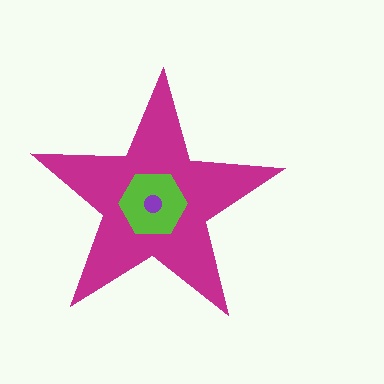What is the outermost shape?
The magenta star.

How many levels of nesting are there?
3.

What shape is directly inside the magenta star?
The lime hexagon.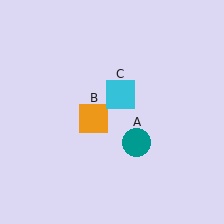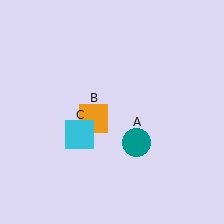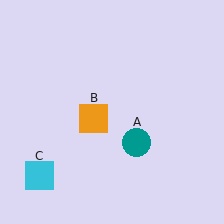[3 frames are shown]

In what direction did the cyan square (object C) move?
The cyan square (object C) moved down and to the left.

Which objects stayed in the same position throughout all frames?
Teal circle (object A) and orange square (object B) remained stationary.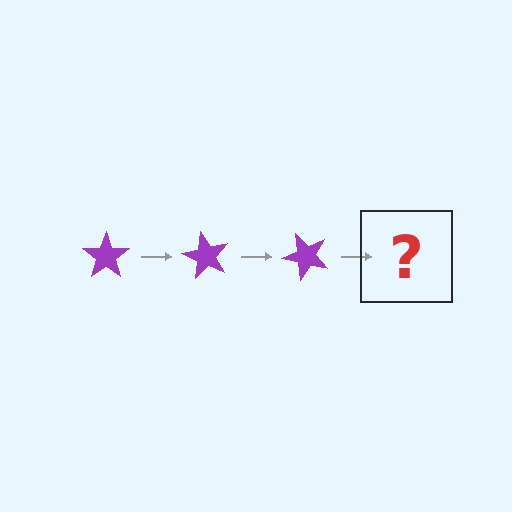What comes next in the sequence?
The next element should be a purple star rotated 180 degrees.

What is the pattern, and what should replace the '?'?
The pattern is that the star rotates 60 degrees each step. The '?' should be a purple star rotated 180 degrees.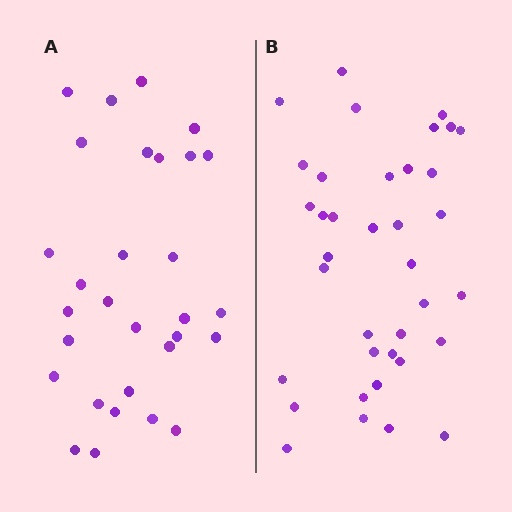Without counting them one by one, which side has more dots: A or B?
Region B (the right region) has more dots.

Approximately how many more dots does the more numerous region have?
Region B has roughly 8 or so more dots than region A.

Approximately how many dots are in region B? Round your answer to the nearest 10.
About 40 dots. (The exact count is 37, which rounds to 40.)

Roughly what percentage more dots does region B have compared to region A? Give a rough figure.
About 25% more.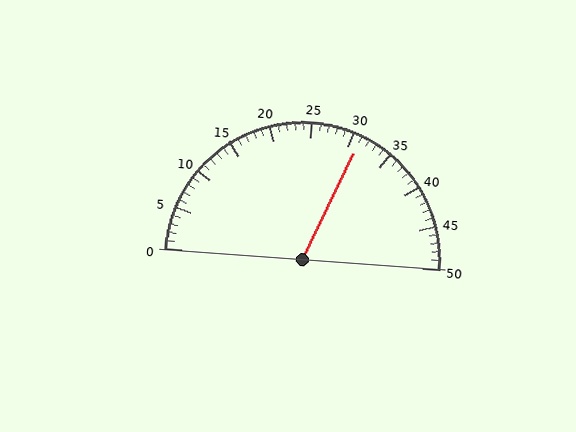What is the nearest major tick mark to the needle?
The nearest major tick mark is 30.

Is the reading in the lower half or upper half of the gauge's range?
The reading is in the upper half of the range (0 to 50).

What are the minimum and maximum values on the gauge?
The gauge ranges from 0 to 50.